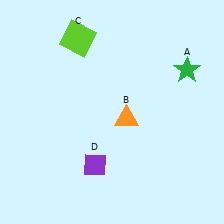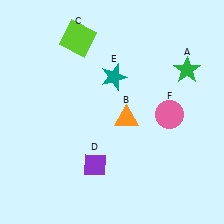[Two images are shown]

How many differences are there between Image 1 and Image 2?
There are 2 differences between the two images.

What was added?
A teal star (E), a pink circle (F) were added in Image 2.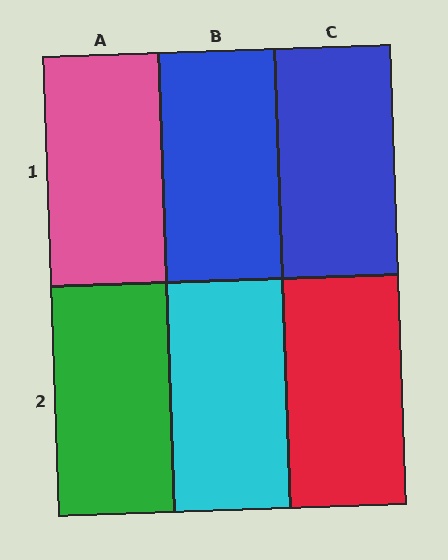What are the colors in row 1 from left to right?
Pink, blue, blue.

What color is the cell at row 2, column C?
Red.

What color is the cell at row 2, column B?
Cyan.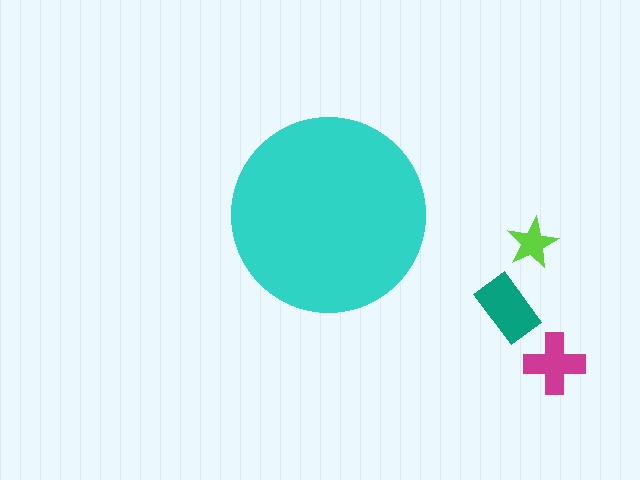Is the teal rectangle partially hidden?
No, the teal rectangle is fully visible.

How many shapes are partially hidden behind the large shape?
0 shapes are partially hidden.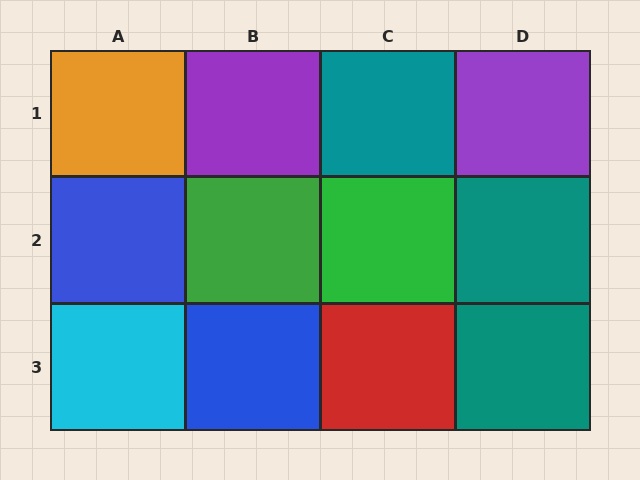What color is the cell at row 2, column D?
Teal.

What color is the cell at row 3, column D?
Teal.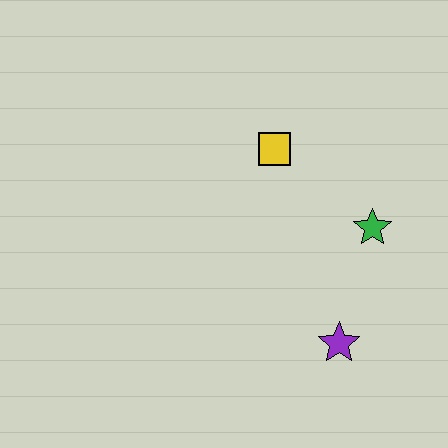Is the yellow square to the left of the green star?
Yes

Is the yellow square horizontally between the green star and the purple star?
No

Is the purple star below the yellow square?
Yes